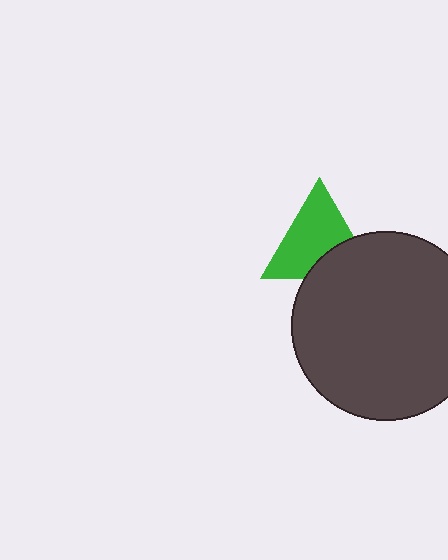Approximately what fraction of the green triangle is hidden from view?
Roughly 31% of the green triangle is hidden behind the dark gray circle.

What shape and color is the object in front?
The object in front is a dark gray circle.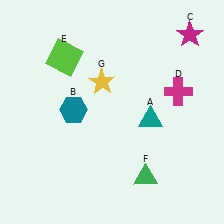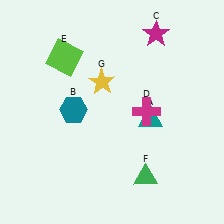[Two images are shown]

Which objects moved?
The objects that moved are: the magenta star (C), the magenta cross (D).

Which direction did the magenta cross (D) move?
The magenta cross (D) moved left.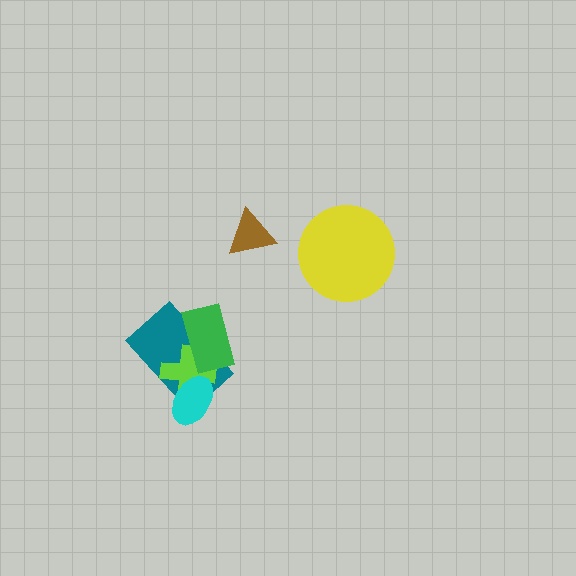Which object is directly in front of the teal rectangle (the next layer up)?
The lime cross is directly in front of the teal rectangle.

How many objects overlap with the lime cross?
3 objects overlap with the lime cross.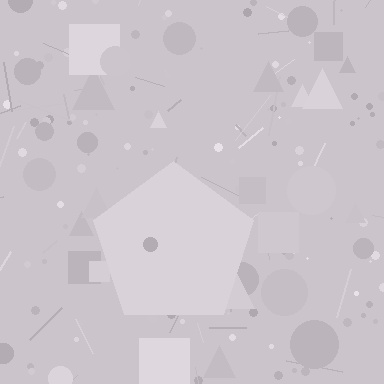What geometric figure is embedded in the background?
A pentagon is embedded in the background.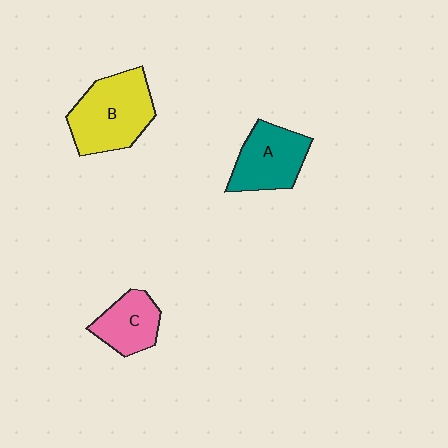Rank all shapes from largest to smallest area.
From largest to smallest: B (yellow), A (teal), C (pink).